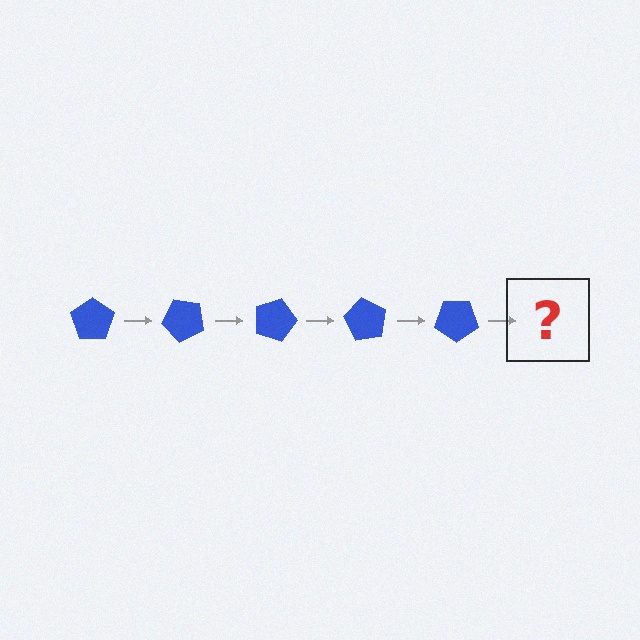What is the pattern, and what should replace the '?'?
The pattern is that the pentagon rotates 45 degrees each step. The '?' should be a blue pentagon rotated 225 degrees.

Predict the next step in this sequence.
The next step is a blue pentagon rotated 225 degrees.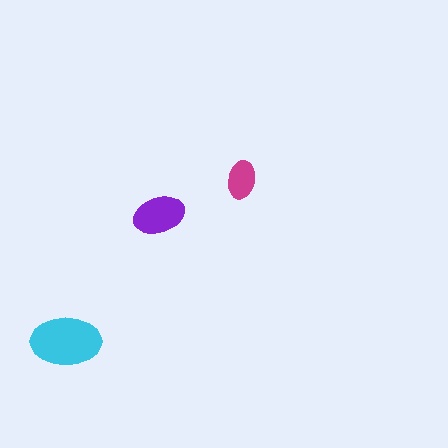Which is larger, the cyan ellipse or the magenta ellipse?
The cyan one.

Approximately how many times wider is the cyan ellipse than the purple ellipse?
About 1.5 times wider.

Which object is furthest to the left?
The cyan ellipse is leftmost.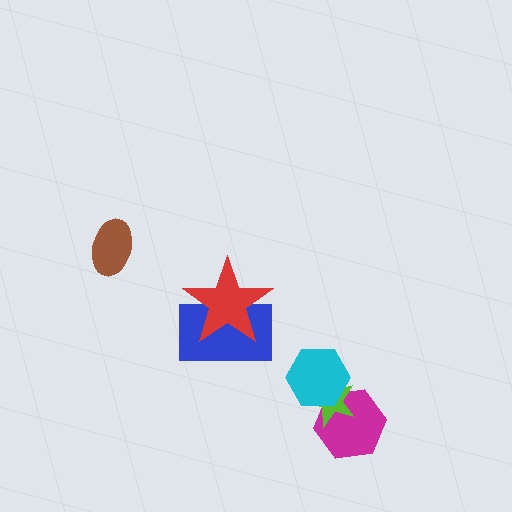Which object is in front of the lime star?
The cyan hexagon is in front of the lime star.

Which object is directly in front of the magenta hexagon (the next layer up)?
The lime star is directly in front of the magenta hexagon.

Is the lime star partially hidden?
Yes, it is partially covered by another shape.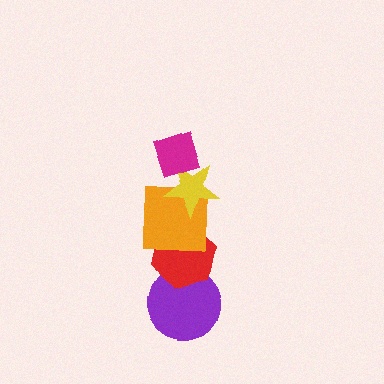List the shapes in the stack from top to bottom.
From top to bottom: the magenta diamond, the yellow star, the orange square, the red hexagon, the purple circle.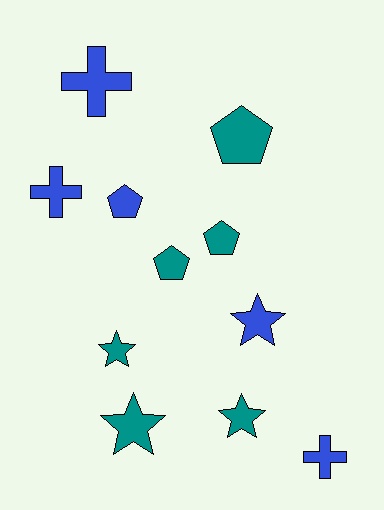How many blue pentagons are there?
There is 1 blue pentagon.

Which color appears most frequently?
Teal, with 6 objects.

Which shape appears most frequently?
Star, with 4 objects.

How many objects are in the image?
There are 11 objects.